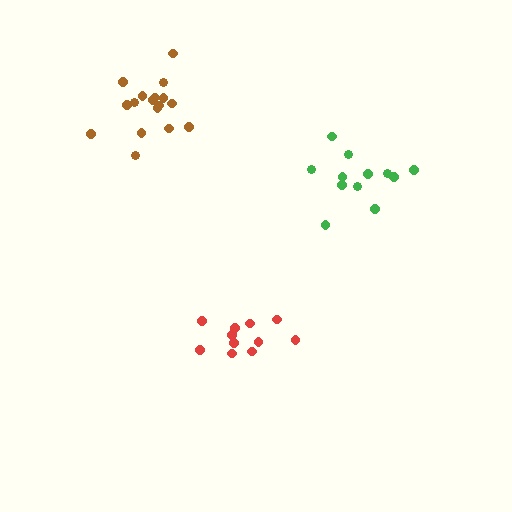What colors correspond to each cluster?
The clusters are colored: green, red, brown.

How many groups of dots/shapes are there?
There are 3 groups.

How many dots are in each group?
Group 1: 12 dots, Group 2: 11 dots, Group 3: 17 dots (40 total).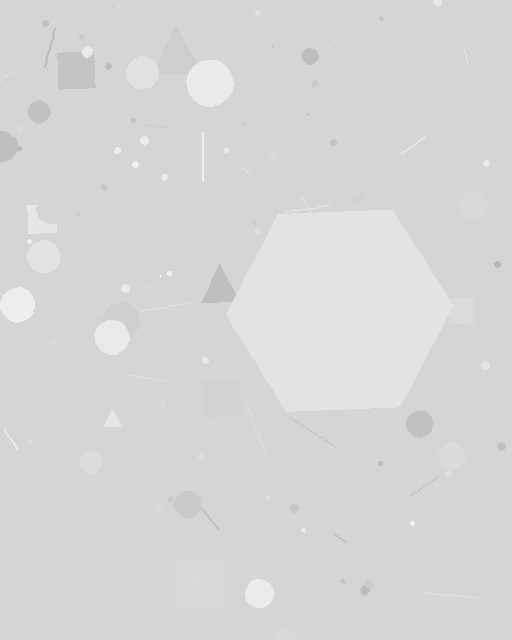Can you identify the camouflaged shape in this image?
The camouflaged shape is a hexagon.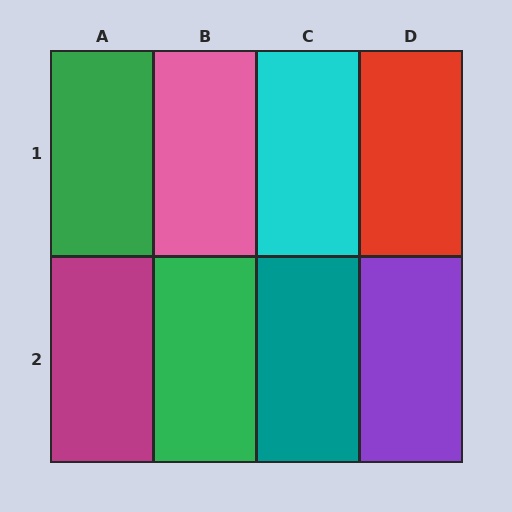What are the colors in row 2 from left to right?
Magenta, green, teal, purple.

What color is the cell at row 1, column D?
Red.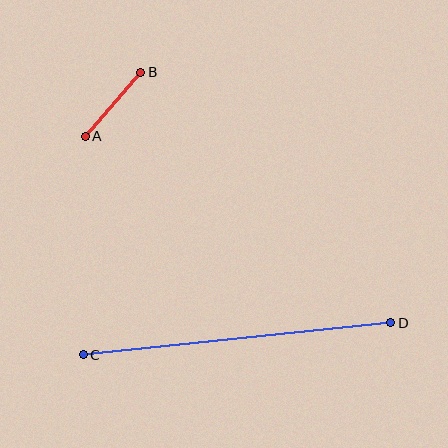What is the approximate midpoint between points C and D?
The midpoint is at approximately (237, 339) pixels.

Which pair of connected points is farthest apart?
Points C and D are farthest apart.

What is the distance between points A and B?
The distance is approximately 85 pixels.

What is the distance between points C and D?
The distance is approximately 309 pixels.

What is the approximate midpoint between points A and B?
The midpoint is at approximately (113, 104) pixels.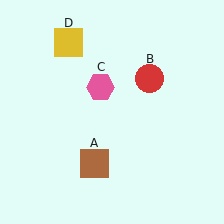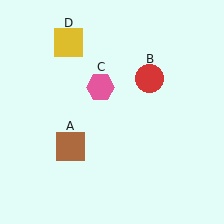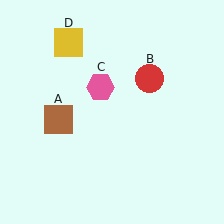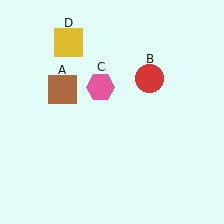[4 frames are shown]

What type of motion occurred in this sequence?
The brown square (object A) rotated clockwise around the center of the scene.